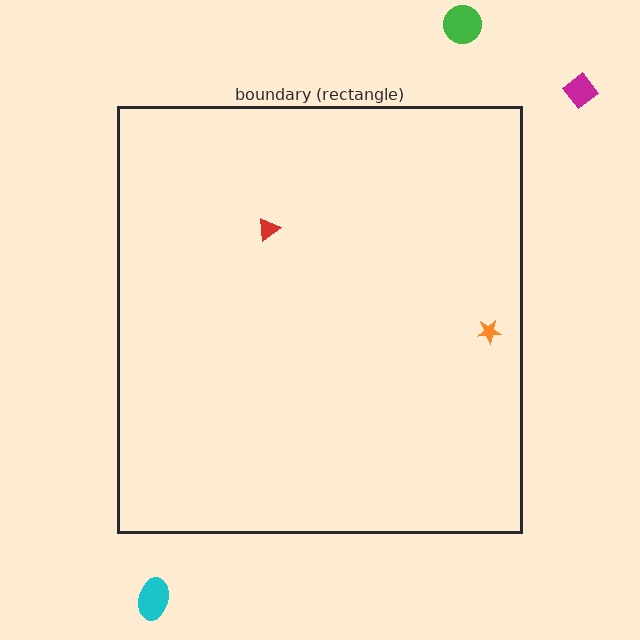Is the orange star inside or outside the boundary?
Inside.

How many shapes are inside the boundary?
2 inside, 3 outside.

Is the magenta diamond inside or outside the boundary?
Outside.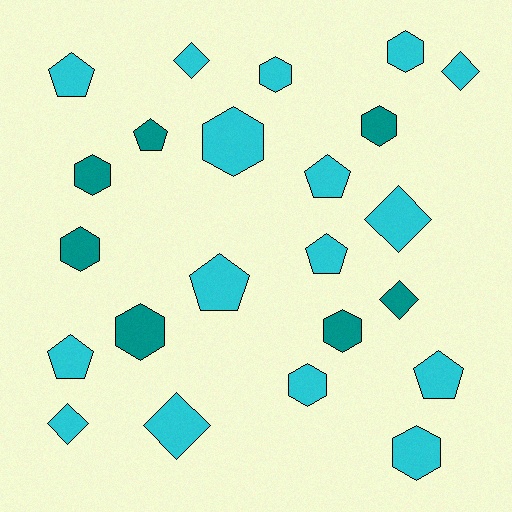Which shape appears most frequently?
Hexagon, with 10 objects.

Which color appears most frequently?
Cyan, with 16 objects.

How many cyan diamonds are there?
There are 5 cyan diamonds.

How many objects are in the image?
There are 23 objects.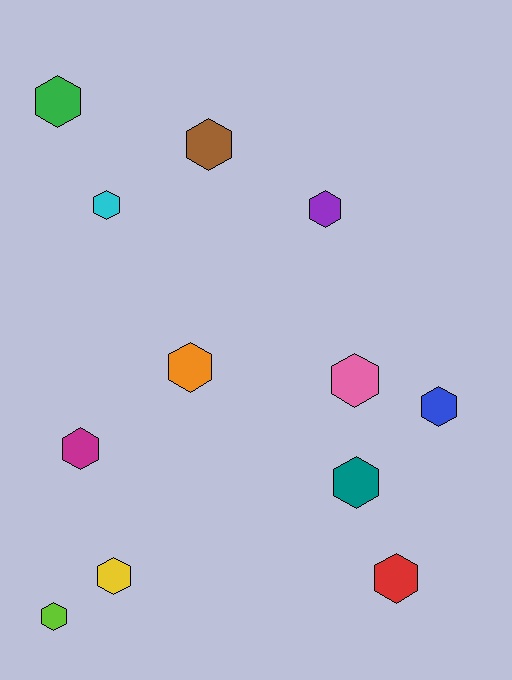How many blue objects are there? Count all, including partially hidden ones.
There is 1 blue object.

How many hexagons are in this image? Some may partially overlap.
There are 12 hexagons.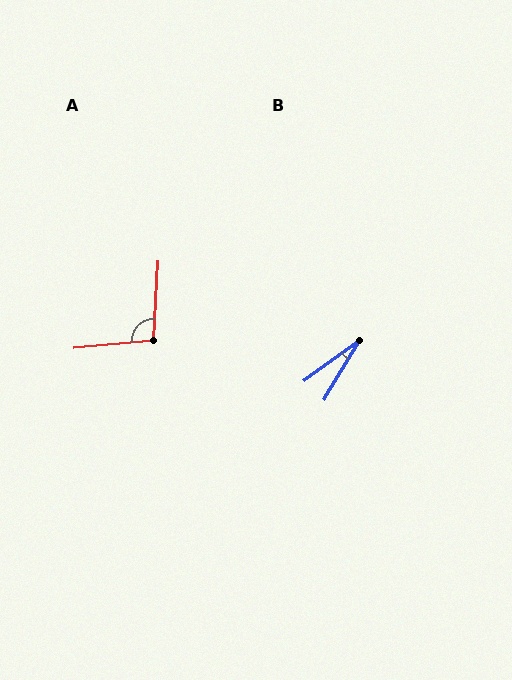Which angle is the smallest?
B, at approximately 23 degrees.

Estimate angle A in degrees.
Approximately 98 degrees.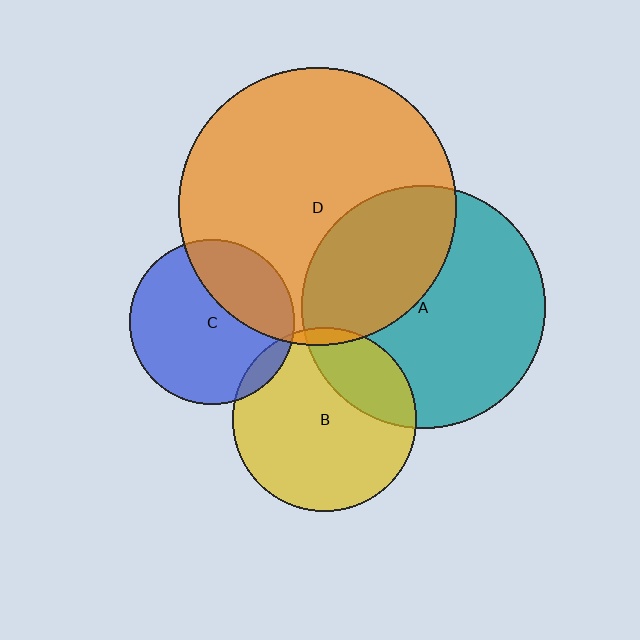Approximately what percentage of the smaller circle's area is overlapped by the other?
Approximately 25%.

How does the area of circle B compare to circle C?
Approximately 1.2 times.